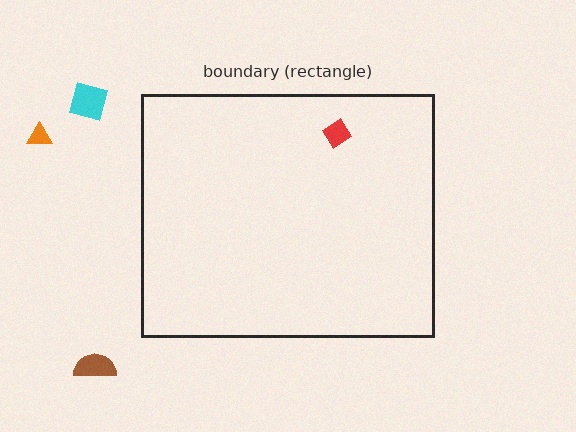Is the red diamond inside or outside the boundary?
Inside.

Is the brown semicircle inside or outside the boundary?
Outside.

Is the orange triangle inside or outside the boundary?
Outside.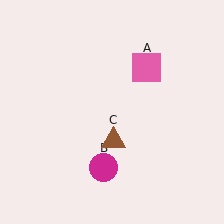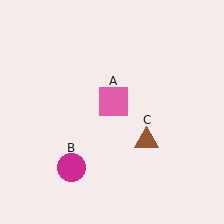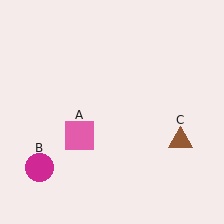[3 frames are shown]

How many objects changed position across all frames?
3 objects changed position: pink square (object A), magenta circle (object B), brown triangle (object C).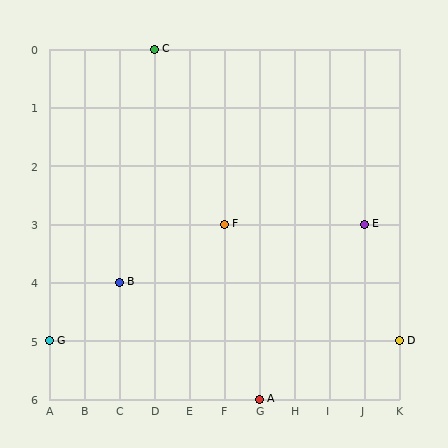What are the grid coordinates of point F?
Point F is at grid coordinates (F, 3).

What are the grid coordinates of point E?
Point E is at grid coordinates (J, 3).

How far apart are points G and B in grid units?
Points G and B are 2 columns and 1 row apart (about 2.2 grid units diagonally).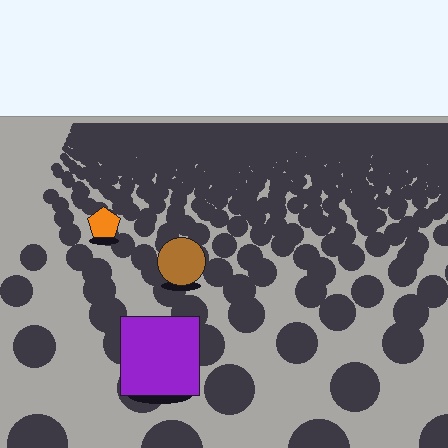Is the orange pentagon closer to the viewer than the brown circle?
No. The brown circle is closer — you can tell from the texture gradient: the ground texture is coarser near it.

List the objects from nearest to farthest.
From nearest to farthest: the purple square, the brown circle, the orange pentagon.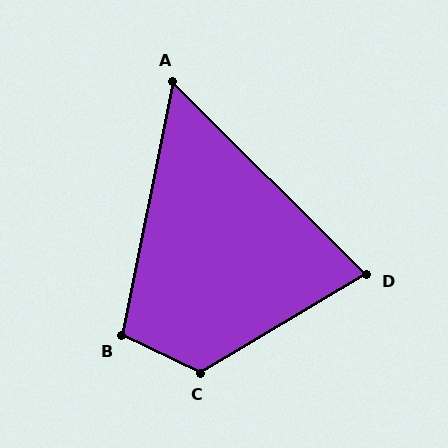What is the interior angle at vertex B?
Approximately 104 degrees (obtuse).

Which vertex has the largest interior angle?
C, at approximately 123 degrees.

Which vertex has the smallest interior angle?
A, at approximately 57 degrees.